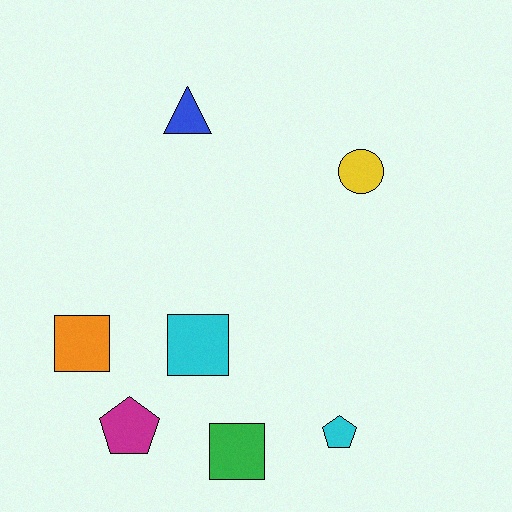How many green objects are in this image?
There is 1 green object.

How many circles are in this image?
There is 1 circle.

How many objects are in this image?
There are 7 objects.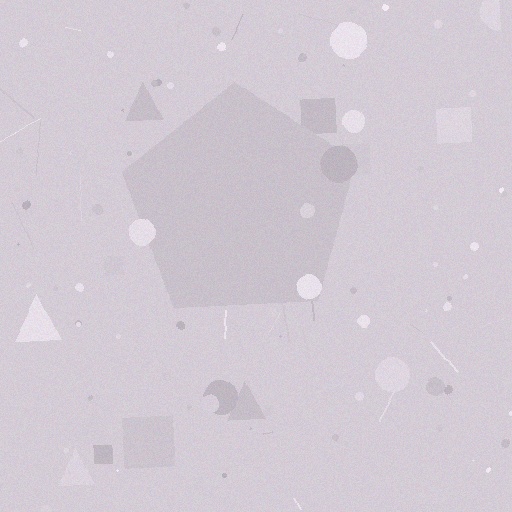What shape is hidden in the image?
A pentagon is hidden in the image.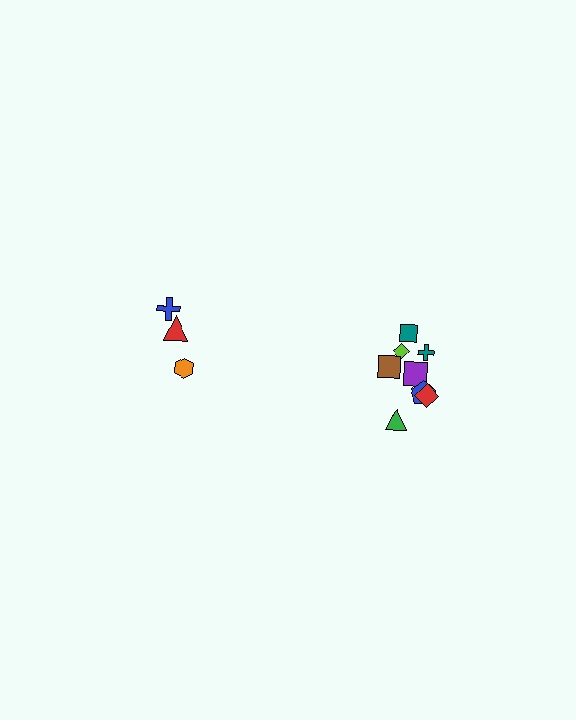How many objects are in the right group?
There are 8 objects.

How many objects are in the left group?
There are 3 objects.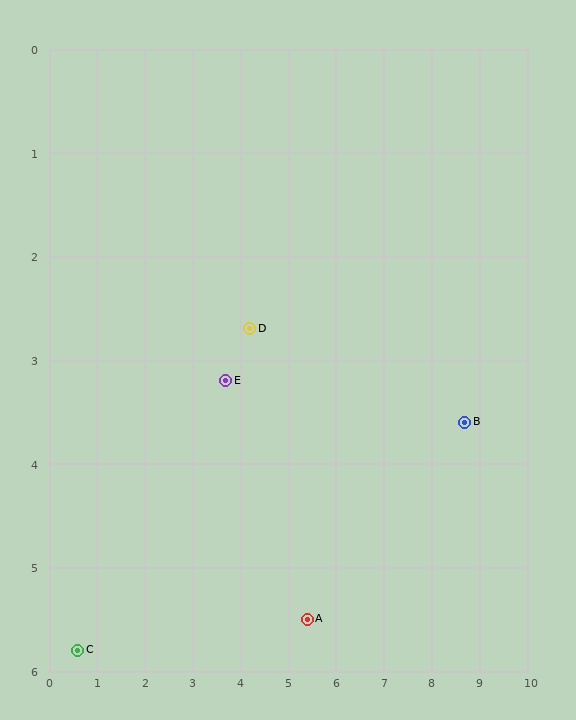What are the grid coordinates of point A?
Point A is at approximately (5.4, 5.5).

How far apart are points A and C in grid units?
Points A and C are about 4.8 grid units apart.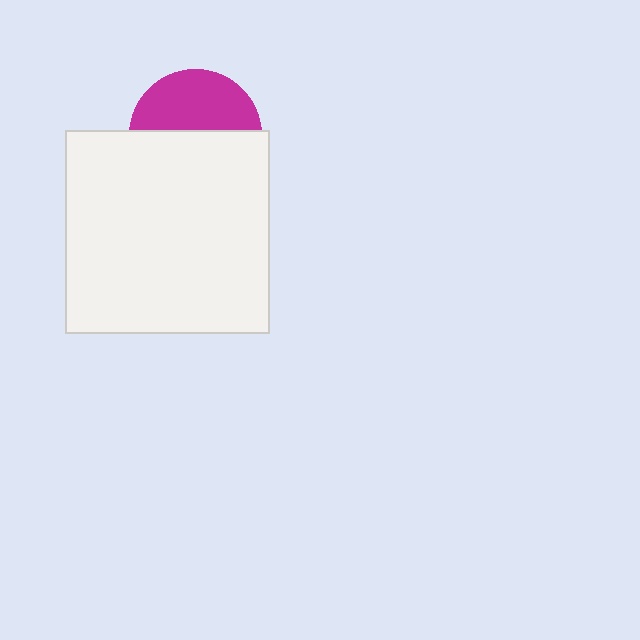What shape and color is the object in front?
The object in front is a white square.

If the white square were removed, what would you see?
You would see the complete magenta circle.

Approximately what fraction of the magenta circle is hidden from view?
Roughly 56% of the magenta circle is hidden behind the white square.